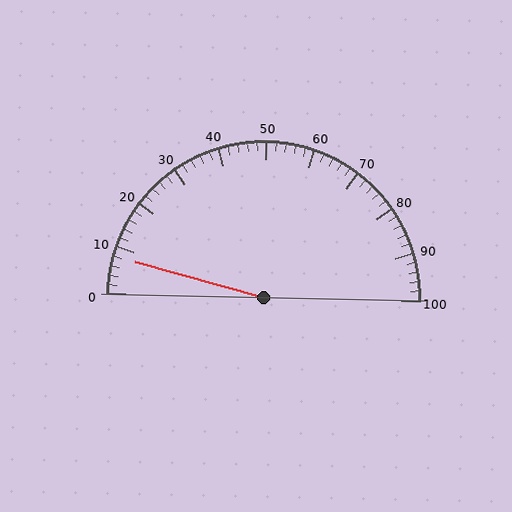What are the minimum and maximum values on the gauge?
The gauge ranges from 0 to 100.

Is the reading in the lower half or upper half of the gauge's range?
The reading is in the lower half of the range (0 to 100).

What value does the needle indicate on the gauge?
The needle indicates approximately 8.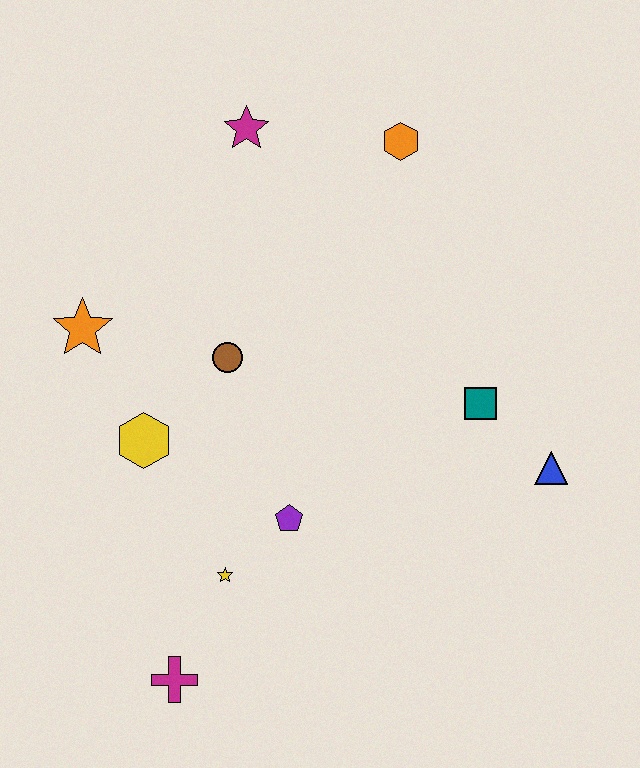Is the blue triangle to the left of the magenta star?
No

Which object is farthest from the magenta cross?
The orange hexagon is farthest from the magenta cross.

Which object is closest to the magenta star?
The orange hexagon is closest to the magenta star.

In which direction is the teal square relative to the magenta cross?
The teal square is to the right of the magenta cross.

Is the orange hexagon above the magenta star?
No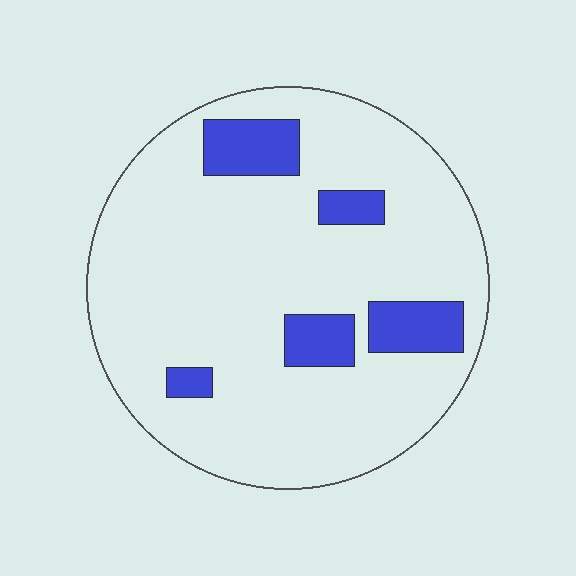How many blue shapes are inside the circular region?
5.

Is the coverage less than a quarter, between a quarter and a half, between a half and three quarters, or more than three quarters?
Less than a quarter.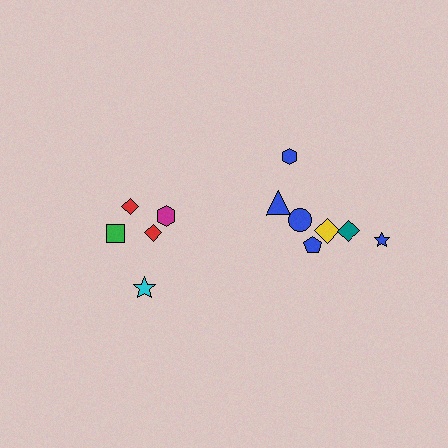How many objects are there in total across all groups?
There are 12 objects.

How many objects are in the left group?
There are 5 objects.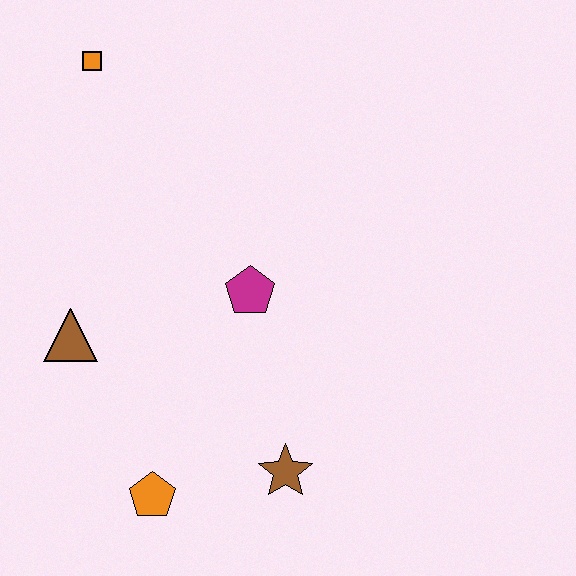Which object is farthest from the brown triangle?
The orange square is farthest from the brown triangle.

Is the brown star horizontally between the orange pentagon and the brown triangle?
No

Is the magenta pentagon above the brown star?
Yes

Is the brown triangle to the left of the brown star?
Yes